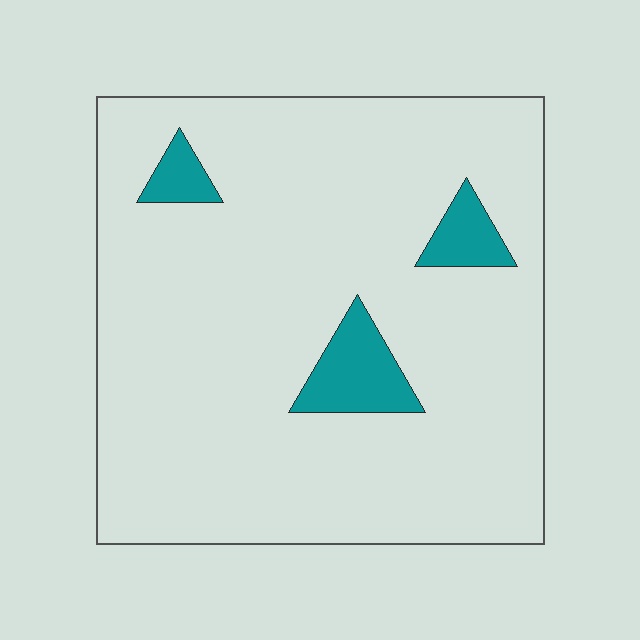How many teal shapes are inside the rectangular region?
3.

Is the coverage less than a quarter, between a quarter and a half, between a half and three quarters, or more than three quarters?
Less than a quarter.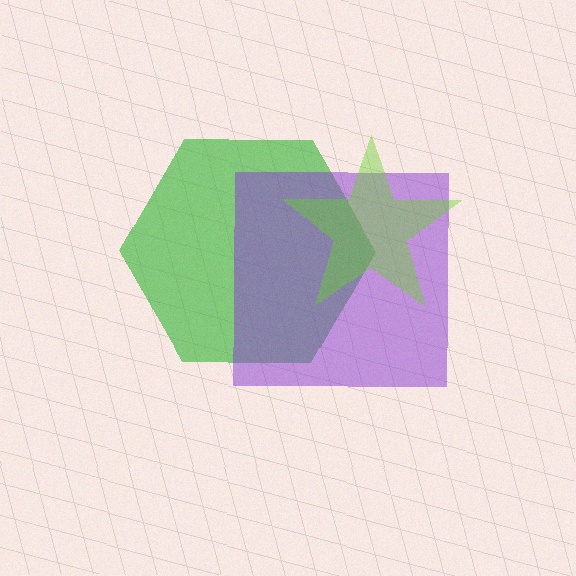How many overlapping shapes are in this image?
There are 3 overlapping shapes in the image.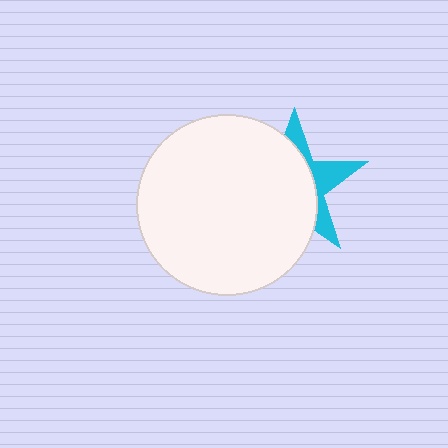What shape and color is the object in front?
The object in front is a white circle.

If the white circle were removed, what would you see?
You would see the complete cyan star.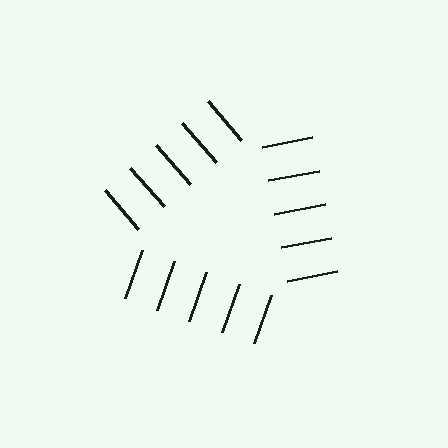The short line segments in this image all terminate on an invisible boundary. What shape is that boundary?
An illusory triangle — the line segments terminate on its edges but no continuous stroke is drawn.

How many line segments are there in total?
15 — 5 along each of the 3 edges.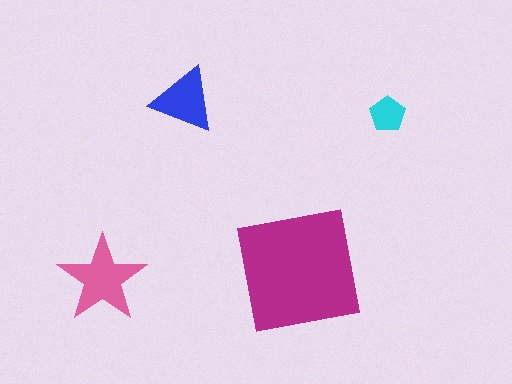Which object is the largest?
The magenta square.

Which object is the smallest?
The cyan pentagon.